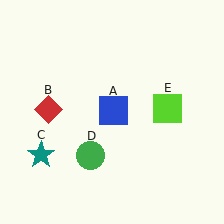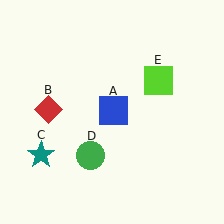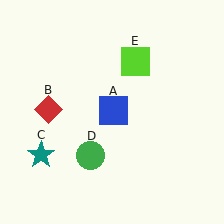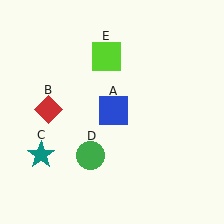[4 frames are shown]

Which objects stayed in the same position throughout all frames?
Blue square (object A) and red diamond (object B) and teal star (object C) and green circle (object D) remained stationary.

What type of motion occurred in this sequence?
The lime square (object E) rotated counterclockwise around the center of the scene.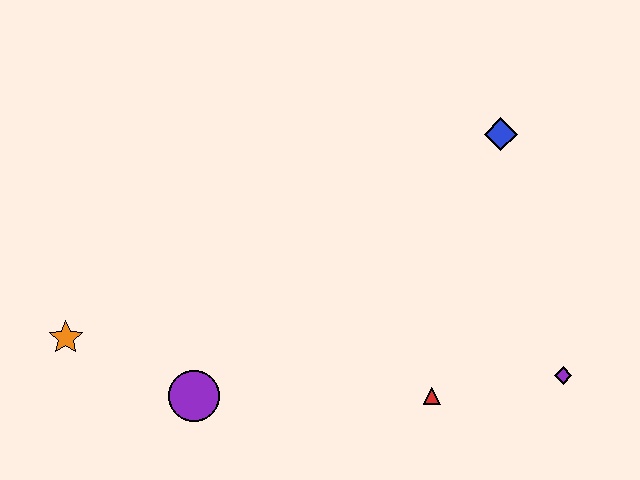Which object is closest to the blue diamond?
The purple diamond is closest to the blue diamond.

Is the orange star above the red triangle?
Yes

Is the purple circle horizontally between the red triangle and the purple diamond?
No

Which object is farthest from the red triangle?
The orange star is farthest from the red triangle.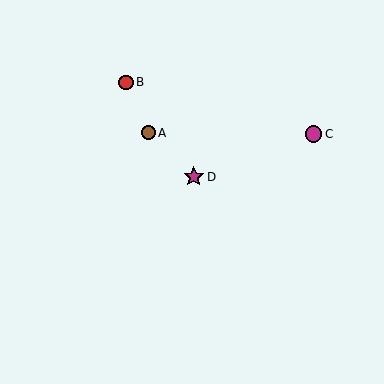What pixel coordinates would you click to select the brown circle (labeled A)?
Click at (148, 133) to select the brown circle A.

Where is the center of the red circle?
The center of the red circle is at (126, 82).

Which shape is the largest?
The magenta star (labeled D) is the largest.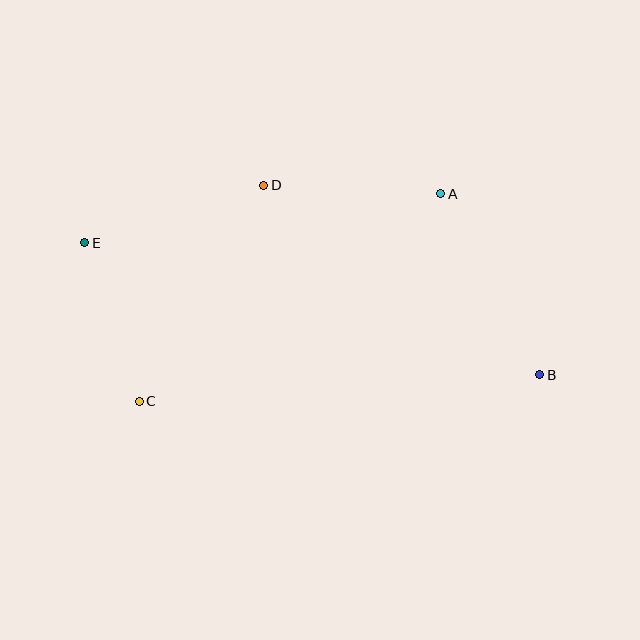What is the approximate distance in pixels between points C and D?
The distance between C and D is approximately 250 pixels.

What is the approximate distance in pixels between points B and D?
The distance between B and D is approximately 335 pixels.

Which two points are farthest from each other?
Points B and E are farthest from each other.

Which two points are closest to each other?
Points C and E are closest to each other.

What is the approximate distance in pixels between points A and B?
The distance between A and B is approximately 206 pixels.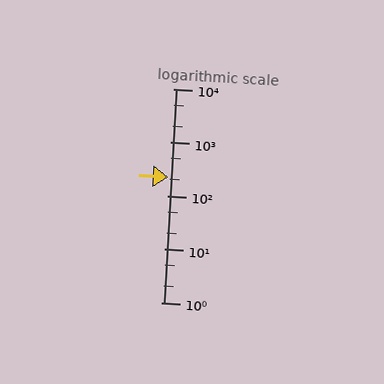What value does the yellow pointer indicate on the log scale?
The pointer indicates approximately 220.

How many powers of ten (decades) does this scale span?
The scale spans 4 decades, from 1 to 10000.